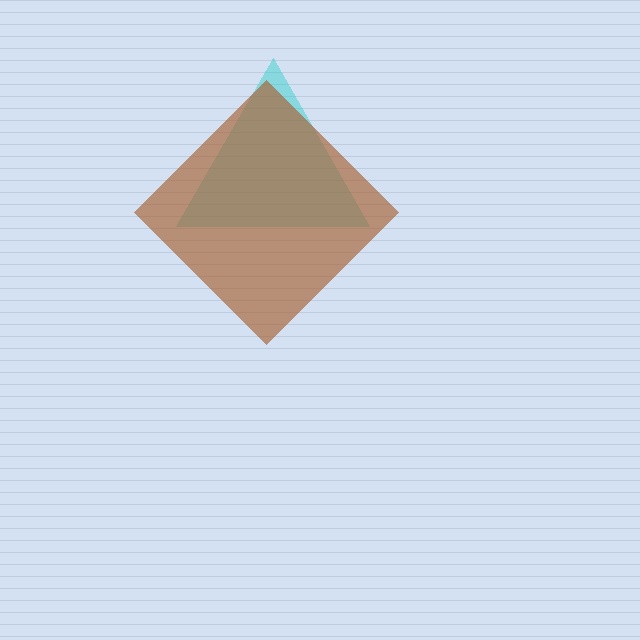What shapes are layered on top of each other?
The layered shapes are: a cyan triangle, a brown diamond.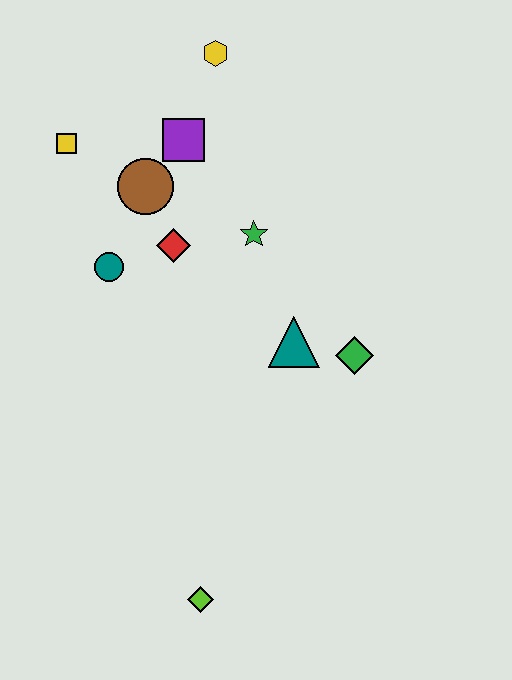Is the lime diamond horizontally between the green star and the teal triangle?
No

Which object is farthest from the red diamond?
The lime diamond is farthest from the red diamond.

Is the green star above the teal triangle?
Yes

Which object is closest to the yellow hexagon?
The purple square is closest to the yellow hexagon.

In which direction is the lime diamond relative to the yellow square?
The lime diamond is below the yellow square.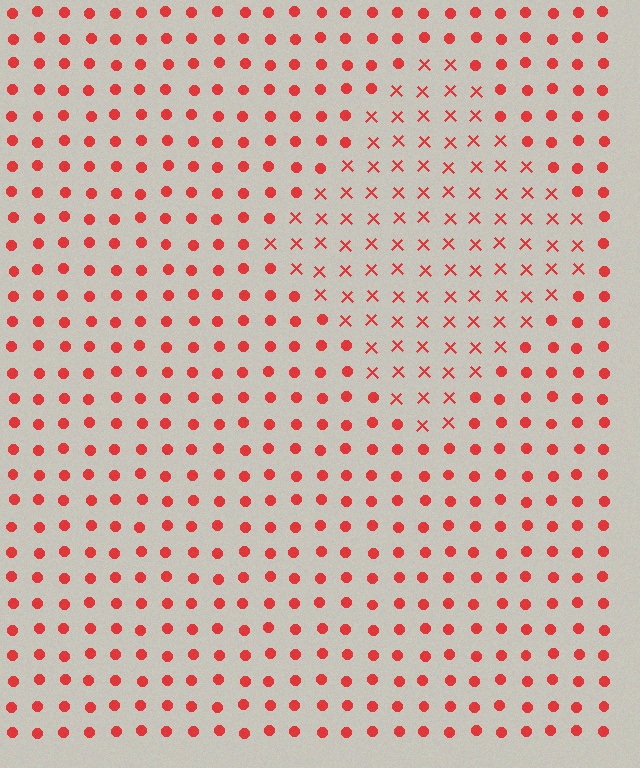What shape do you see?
I see a diamond.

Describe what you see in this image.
The image is filled with small red elements arranged in a uniform grid. A diamond-shaped region contains X marks, while the surrounding area contains circles. The boundary is defined purely by the change in element shape.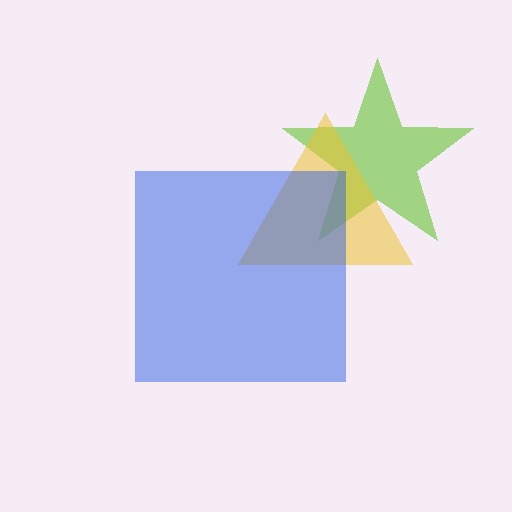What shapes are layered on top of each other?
The layered shapes are: a lime star, a yellow triangle, a blue square.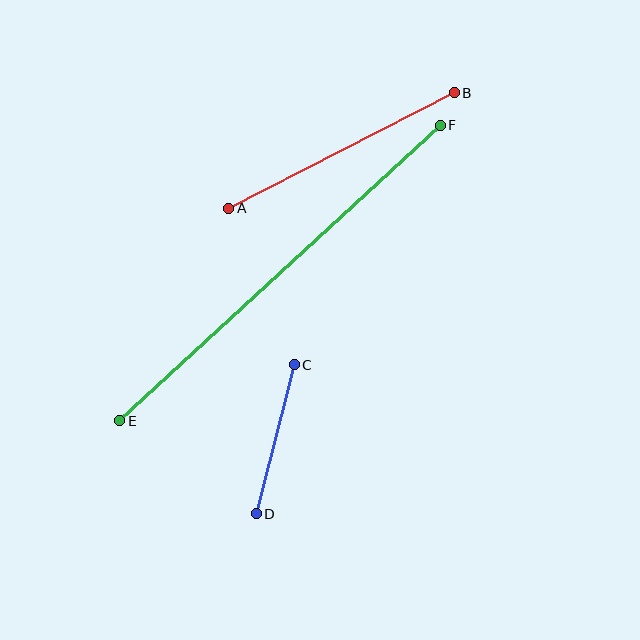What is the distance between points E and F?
The distance is approximately 436 pixels.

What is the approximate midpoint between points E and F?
The midpoint is at approximately (280, 273) pixels.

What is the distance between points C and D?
The distance is approximately 154 pixels.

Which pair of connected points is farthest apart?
Points E and F are farthest apart.